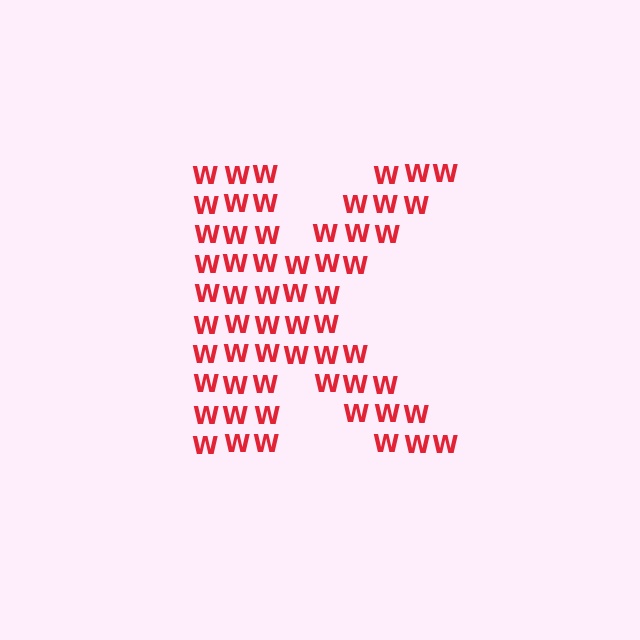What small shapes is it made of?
It is made of small letter W's.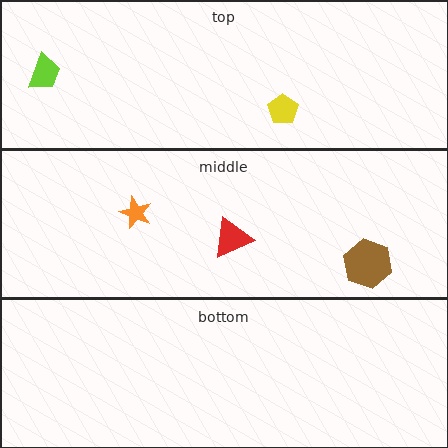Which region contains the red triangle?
The middle region.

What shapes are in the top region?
The lime trapezoid, the yellow pentagon.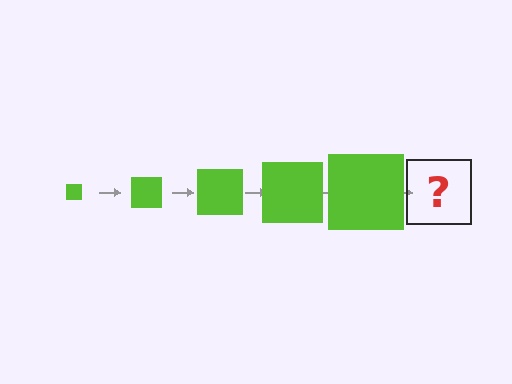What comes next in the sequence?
The next element should be a lime square, larger than the previous one.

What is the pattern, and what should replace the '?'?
The pattern is that the square gets progressively larger each step. The '?' should be a lime square, larger than the previous one.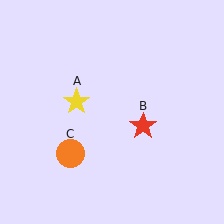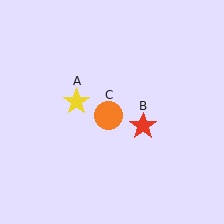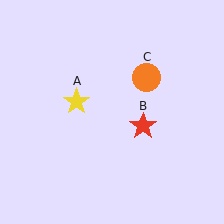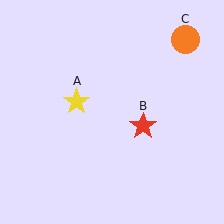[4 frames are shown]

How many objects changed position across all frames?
1 object changed position: orange circle (object C).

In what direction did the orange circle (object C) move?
The orange circle (object C) moved up and to the right.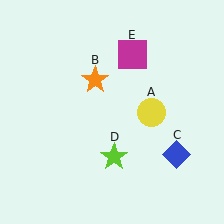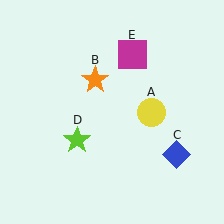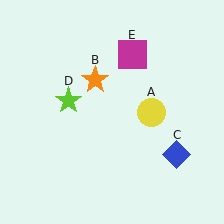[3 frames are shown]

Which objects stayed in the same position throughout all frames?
Yellow circle (object A) and orange star (object B) and blue diamond (object C) and magenta square (object E) remained stationary.